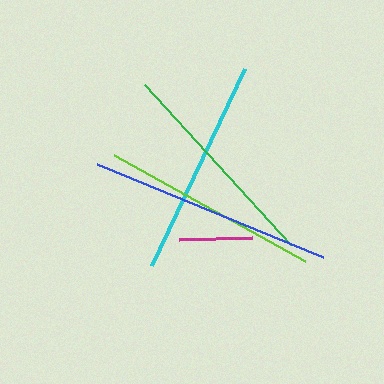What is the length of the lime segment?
The lime segment is approximately 219 pixels long.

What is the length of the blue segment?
The blue segment is approximately 244 pixels long.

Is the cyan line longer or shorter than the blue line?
The blue line is longer than the cyan line.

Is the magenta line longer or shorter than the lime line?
The lime line is longer than the magenta line.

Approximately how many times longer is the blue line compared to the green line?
The blue line is approximately 1.1 times the length of the green line.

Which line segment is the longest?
The blue line is the longest at approximately 244 pixels.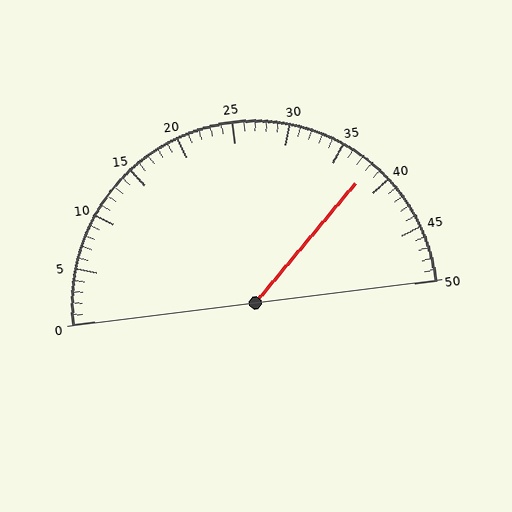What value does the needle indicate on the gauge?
The needle indicates approximately 38.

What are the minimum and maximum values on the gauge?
The gauge ranges from 0 to 50.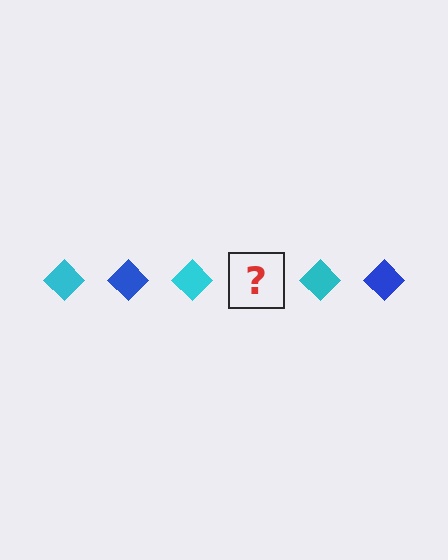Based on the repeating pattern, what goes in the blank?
The blank should be a blue diamond.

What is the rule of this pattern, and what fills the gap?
The rule is that the pattern cycles through cyan, blue diamonds. The gap should be filled with a blue diamond.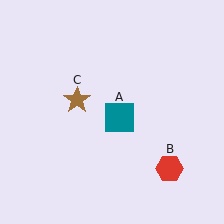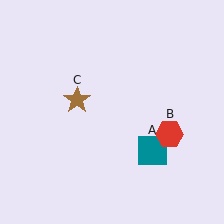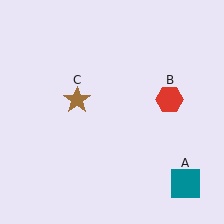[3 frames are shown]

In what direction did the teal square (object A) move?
The teal square (object A) moved down and to the right.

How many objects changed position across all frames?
2 objects changed position: teal square (object A), red hexagon (object B).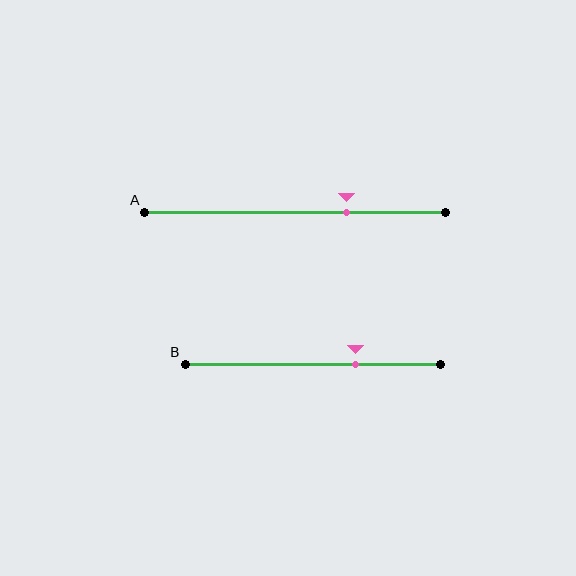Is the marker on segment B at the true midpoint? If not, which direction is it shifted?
No, the marker on segment B is shifted to the right by about 17% of the segment length.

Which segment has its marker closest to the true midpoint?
Segment B has its marker closest to the true midpoint.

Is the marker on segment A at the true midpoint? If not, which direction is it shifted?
No, the marker on segment A is shifted to the right by about 17% of the segment length.